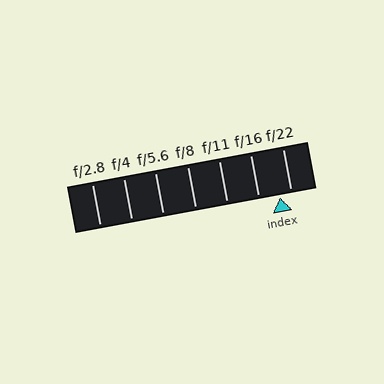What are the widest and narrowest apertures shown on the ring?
The widest aperture shown is f/2.8 and the narrowest is f/22.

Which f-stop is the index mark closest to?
The index mark is closest to f/22.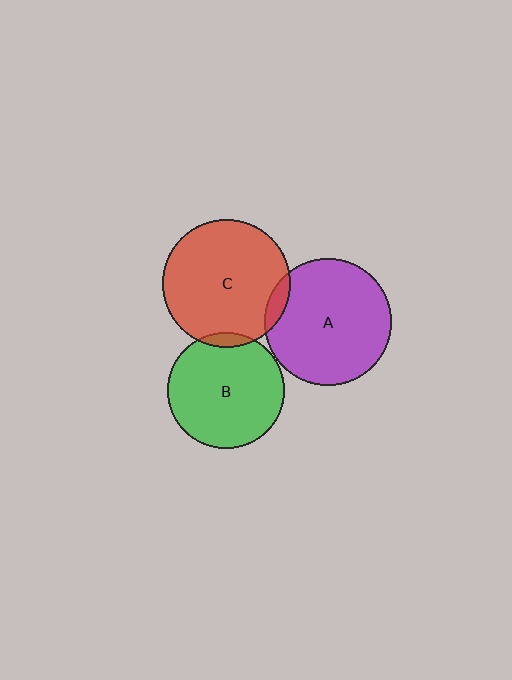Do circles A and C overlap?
Yes.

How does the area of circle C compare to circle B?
Approximately 1.2 times.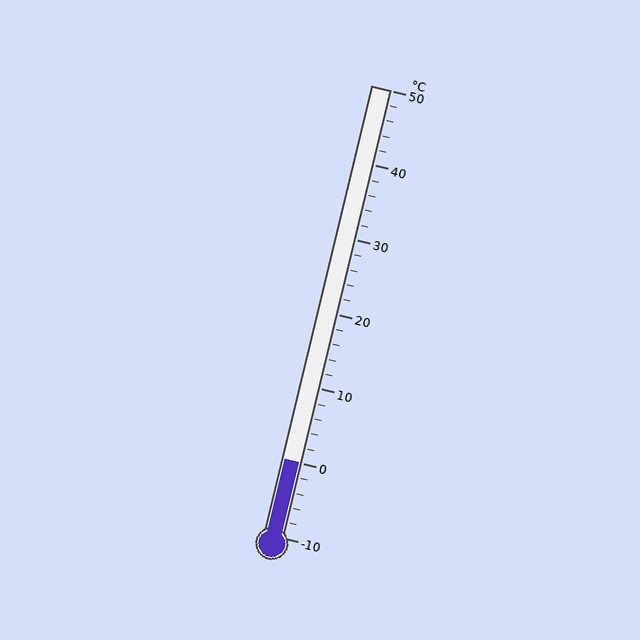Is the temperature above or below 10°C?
The temperature is below 10°C.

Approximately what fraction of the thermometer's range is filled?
The thermometer is filled to approximately 15% of its range.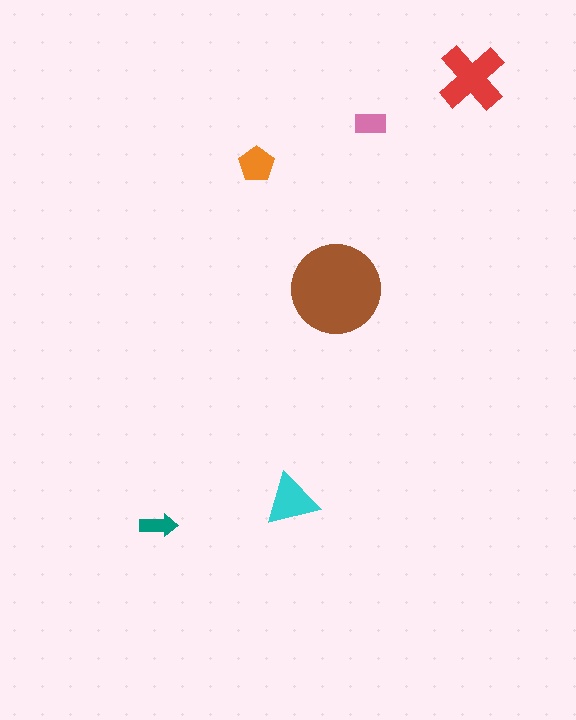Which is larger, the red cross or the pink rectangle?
The red cross.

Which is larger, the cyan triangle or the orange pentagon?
The cyan triangle.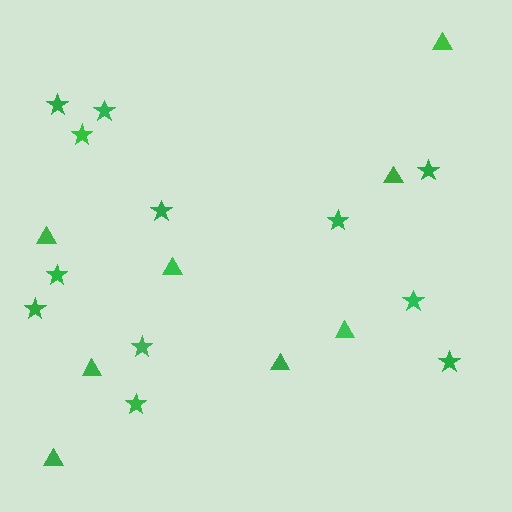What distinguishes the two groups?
There are 2 groups: one group of triangles (8) and one group of stars (12).